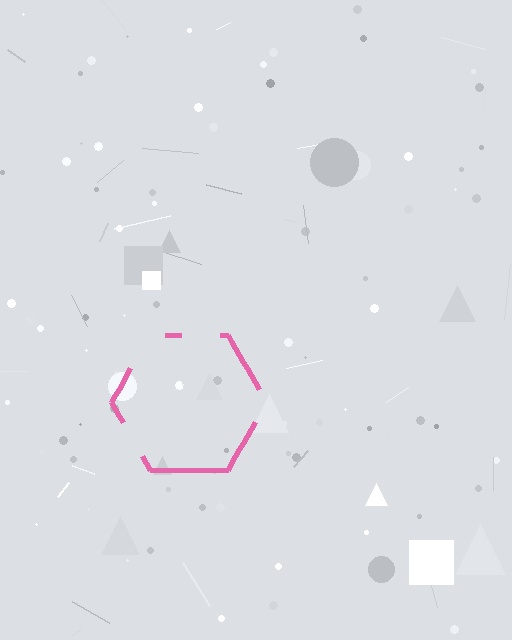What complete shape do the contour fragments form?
The contour fragments form a hexagon.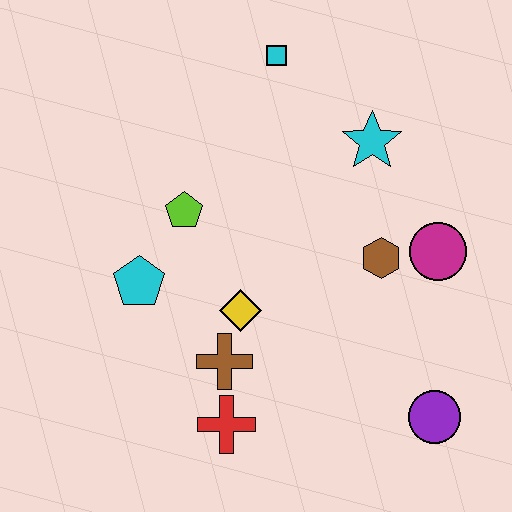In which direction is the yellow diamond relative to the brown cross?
The yellow diamond is above the brown cross.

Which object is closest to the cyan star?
The brown hexagon is closest to the cyan star.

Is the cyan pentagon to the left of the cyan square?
Yes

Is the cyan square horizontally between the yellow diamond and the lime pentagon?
No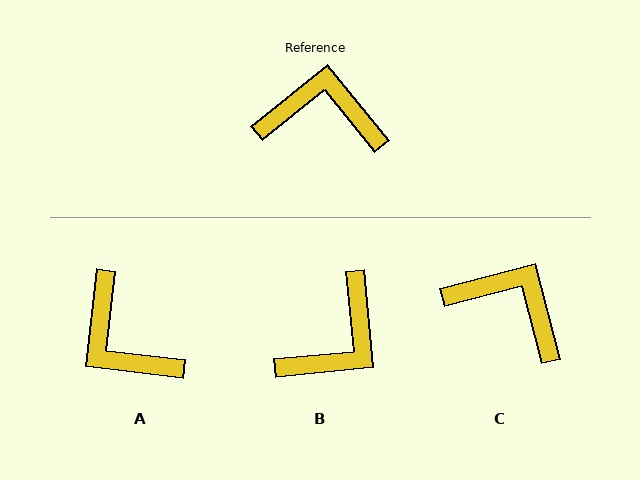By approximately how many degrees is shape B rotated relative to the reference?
Approximately 123 degrees clockwise.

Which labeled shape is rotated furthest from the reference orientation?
A, about 134 degrees away.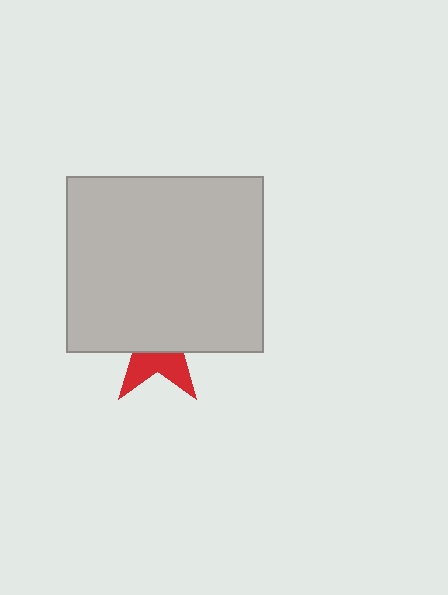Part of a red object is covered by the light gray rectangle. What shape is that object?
It is a star.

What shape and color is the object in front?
The object in front is a light gray rectangle.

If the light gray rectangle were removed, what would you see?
You would see the complete red star.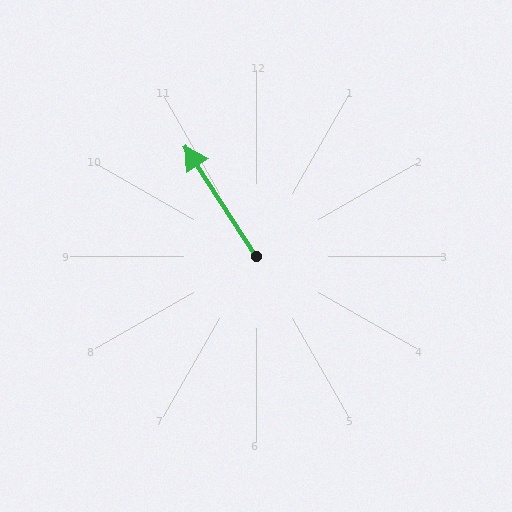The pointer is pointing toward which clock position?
Roughly 11 o'clock.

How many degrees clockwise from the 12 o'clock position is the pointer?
Approximately 327 degrees.